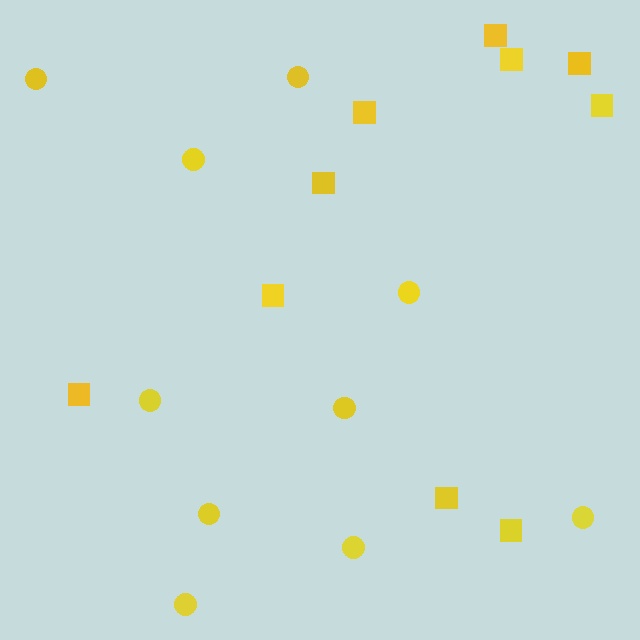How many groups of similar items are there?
There are 2 groups: one group of squares (10) and one group of circles (10).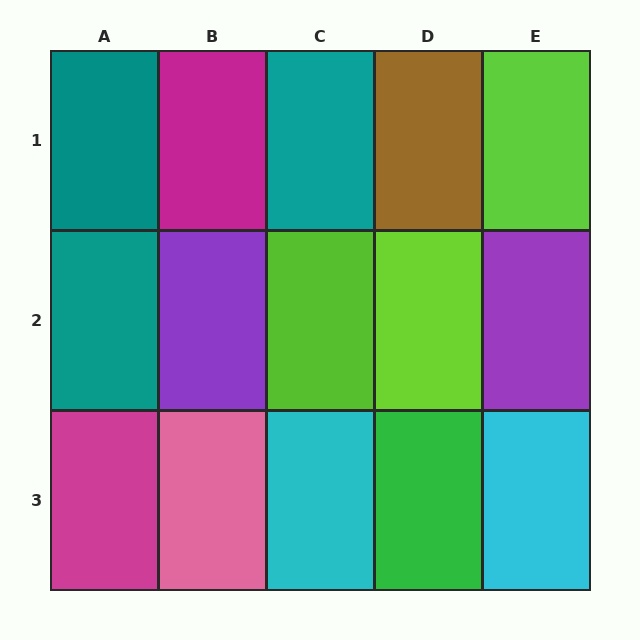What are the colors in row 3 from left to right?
Magenta, pink, cyan, green, cyan.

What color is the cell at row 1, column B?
Magenta.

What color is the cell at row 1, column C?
Teal.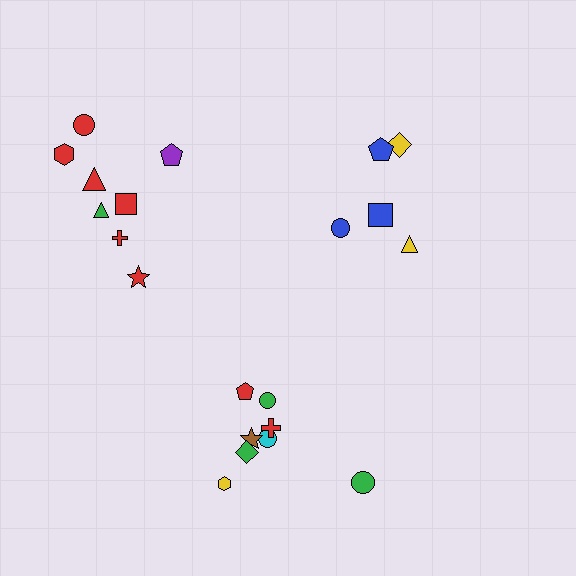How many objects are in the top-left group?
There are 8 objects.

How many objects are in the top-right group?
There are 5 objects.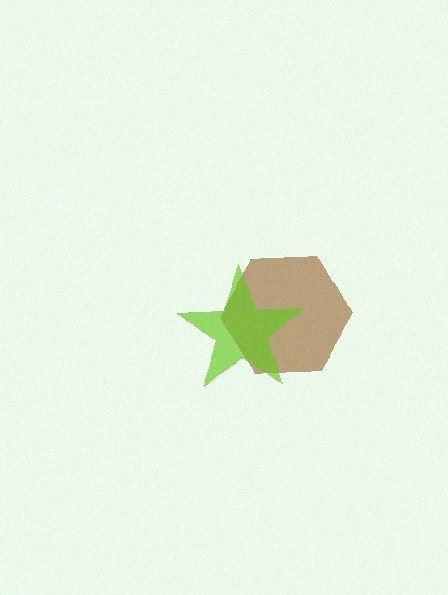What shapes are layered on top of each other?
The layered shapes are: a brown hexagon, a lime star.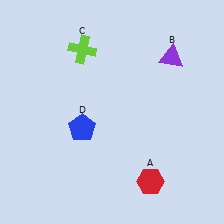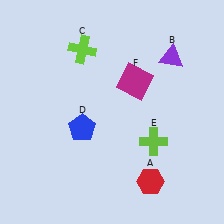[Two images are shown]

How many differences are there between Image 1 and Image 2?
There are 2 differences between the two images.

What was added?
A lime cross (E), a magenta square (F) were added in Image 2.